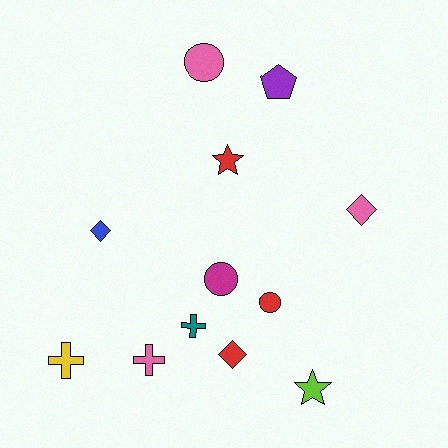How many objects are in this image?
There are 12 objects.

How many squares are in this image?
There are no squares.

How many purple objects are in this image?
There is 1 purple object.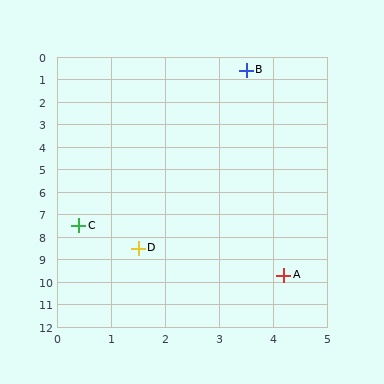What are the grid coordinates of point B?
Point B is at approximately (3.5, 0.6).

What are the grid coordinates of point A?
Point A is at approximately (4.2, 9.7).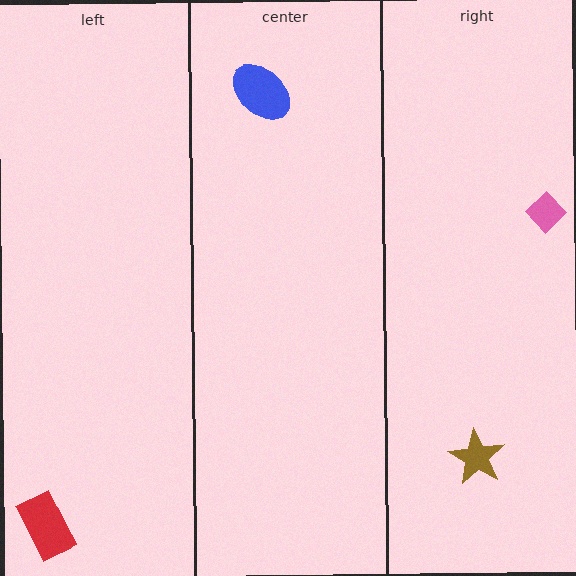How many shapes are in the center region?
1.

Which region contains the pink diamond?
The right region.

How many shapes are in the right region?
2.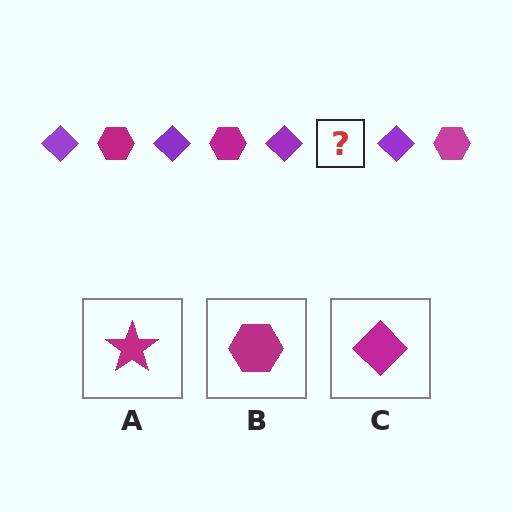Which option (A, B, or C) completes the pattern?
B.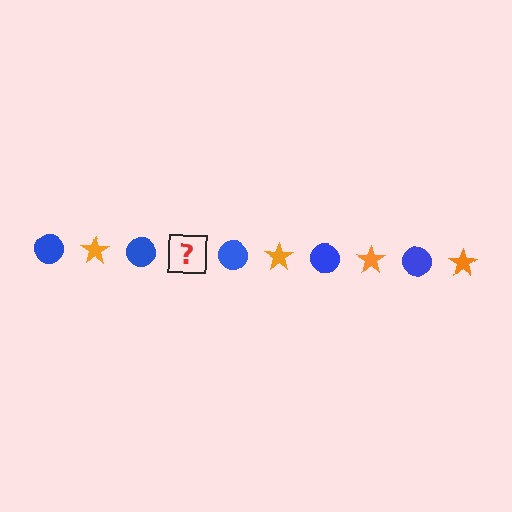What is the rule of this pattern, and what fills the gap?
The rule is that the pattern alternates between blue circle and orange star. The gap should be filled with an orange star.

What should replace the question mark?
The question mark should be replaced with an orange star.